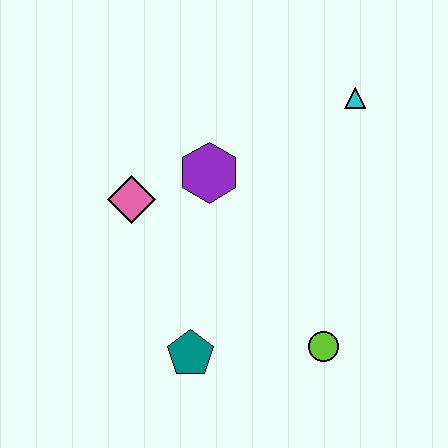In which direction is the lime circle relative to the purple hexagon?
The lime circle is below the purple hexagon.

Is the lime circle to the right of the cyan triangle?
No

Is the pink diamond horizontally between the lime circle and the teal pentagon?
No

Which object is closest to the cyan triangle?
The purple hexagon is closest to the cyan triangle.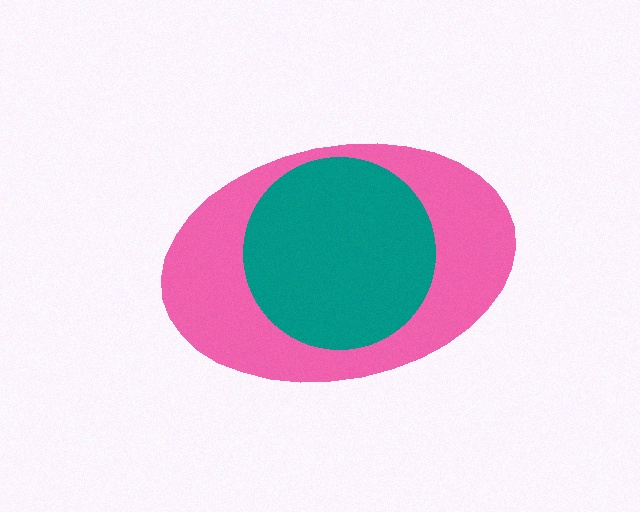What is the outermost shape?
The pink ellipse.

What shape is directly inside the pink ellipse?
The teal circle.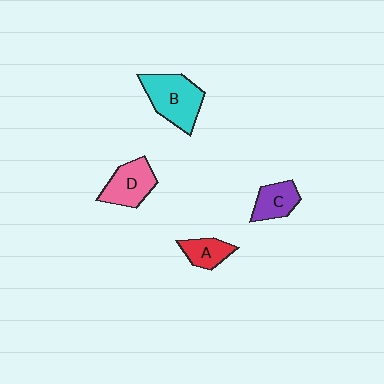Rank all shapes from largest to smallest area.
From largest to smallest: B (cyan), D (pink), C (purple), A (red).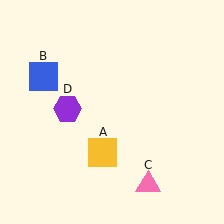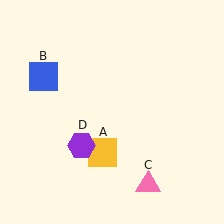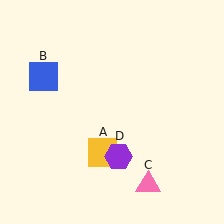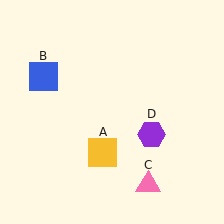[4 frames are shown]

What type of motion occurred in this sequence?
The purple hexagon (object D) rotated counterclockwise around the center of the scene.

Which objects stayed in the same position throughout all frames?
Yellow square (object A) and blue square (object B) and pink triangle (object C) remained stationary.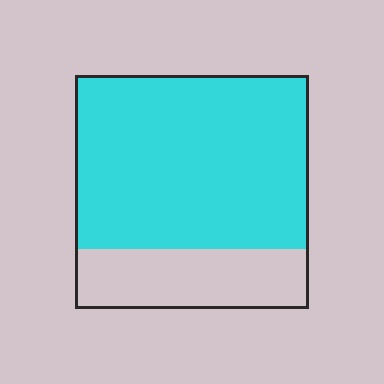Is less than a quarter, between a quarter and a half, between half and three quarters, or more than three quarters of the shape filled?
Between half and three quarters.